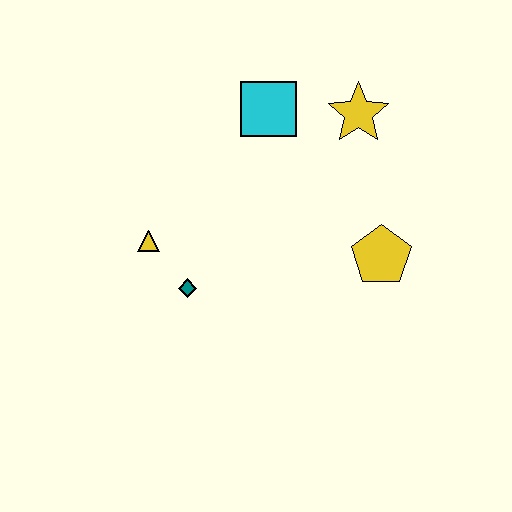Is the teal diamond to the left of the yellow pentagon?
Yes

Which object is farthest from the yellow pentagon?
The yellow triangle is farthest from the yellow pentagon.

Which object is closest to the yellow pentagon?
The yellow star is closest to the yellow pentagon.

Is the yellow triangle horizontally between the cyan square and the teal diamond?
No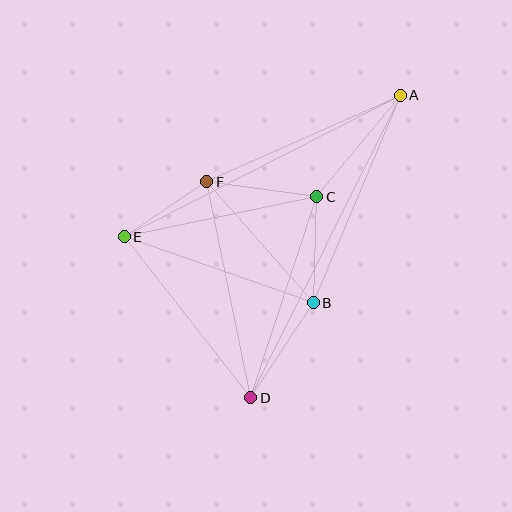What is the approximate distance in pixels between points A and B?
The distance between A and B is approximately 225 pixels.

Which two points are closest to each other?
Points E and F are closest to each other.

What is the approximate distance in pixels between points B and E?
The distance between B and E is approximately 200 pixels.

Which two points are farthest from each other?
Points A and D are farthest from each other.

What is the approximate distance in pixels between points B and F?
The distance between B and F is approximately 161 pixels.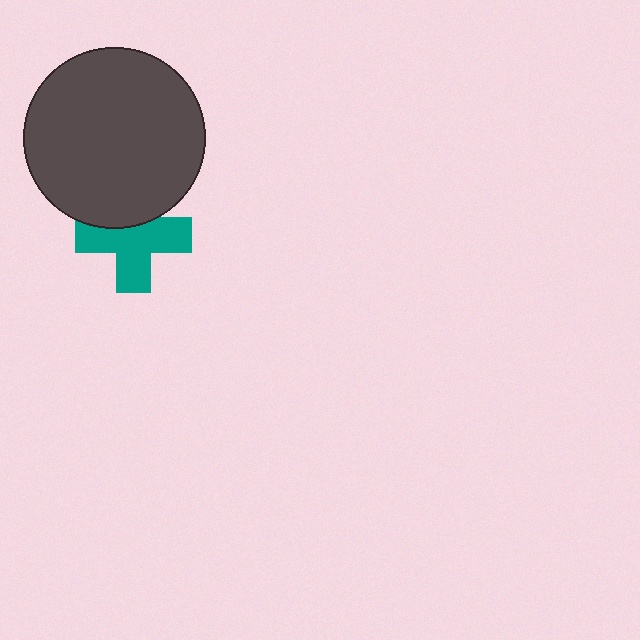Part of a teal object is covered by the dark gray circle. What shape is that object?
It is a cross.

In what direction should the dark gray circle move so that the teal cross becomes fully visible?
The dark gray circle should move up. That is the shortest direction to clear the overlap and leave the teal cross fully visible.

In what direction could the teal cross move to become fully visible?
The teal cross could move down. That would shift it out from behind the dark gray circle entirely.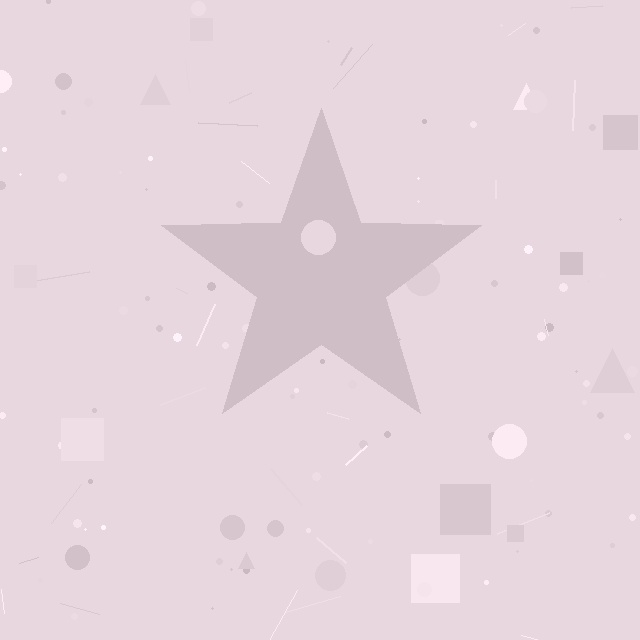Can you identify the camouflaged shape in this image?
The camouflaged shape is a star.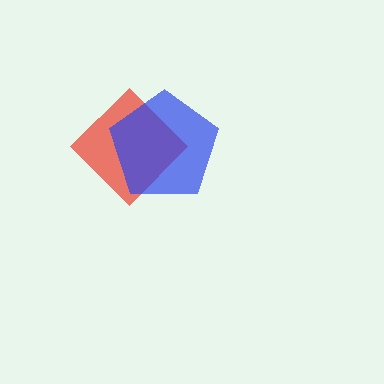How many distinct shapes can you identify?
There are 2 distinct shapes: a red diamond, a blue pentagon.